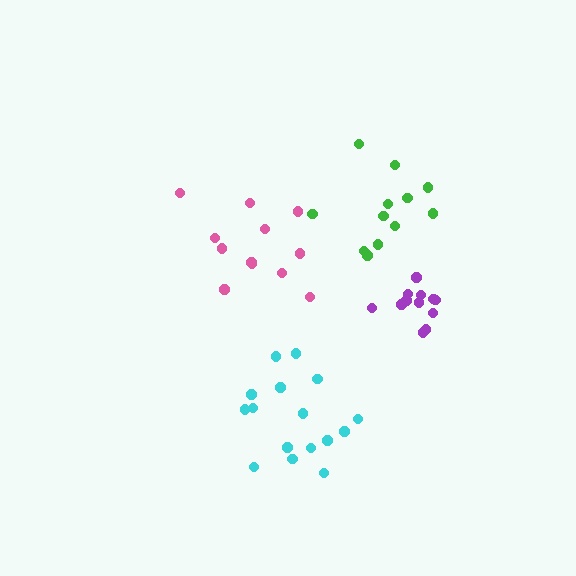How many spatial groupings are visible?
There are 4 spatial groupings.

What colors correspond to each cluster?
The clusters are colored: pink, green, purple, cyan.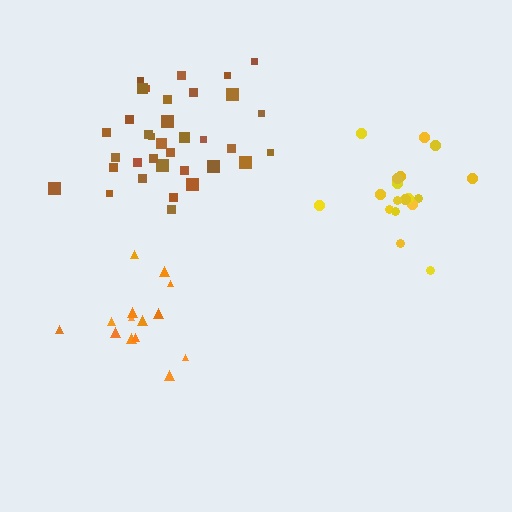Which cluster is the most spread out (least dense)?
Orange.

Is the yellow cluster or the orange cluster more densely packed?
Yellow.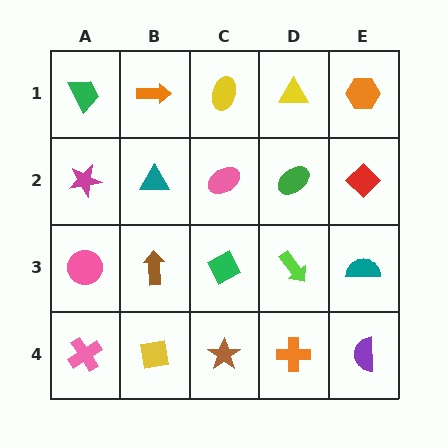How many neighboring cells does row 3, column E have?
3.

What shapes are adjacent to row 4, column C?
A green diamond (row 3, column C), a yellow square (row 4, column B), an orange cross (row 4, column D).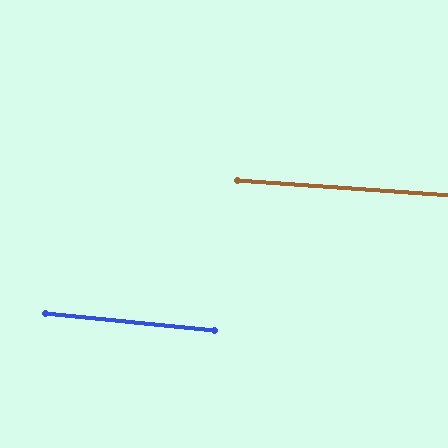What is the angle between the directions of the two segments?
Approximately 2 degrees.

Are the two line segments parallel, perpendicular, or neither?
Parallel — their directions differ by only 1.7°.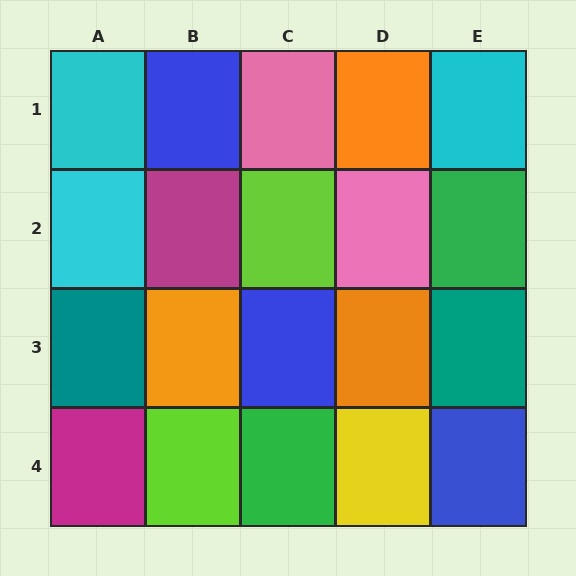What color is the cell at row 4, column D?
Yellow.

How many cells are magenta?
2 cells are magenta.